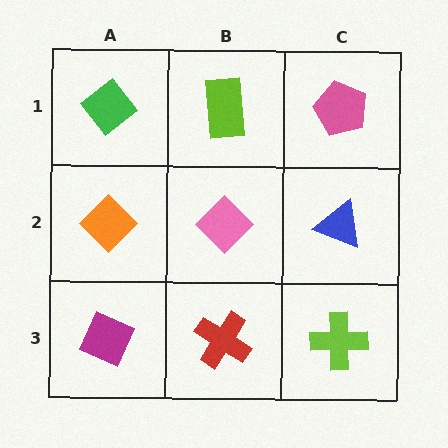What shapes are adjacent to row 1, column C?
A blue triangle (row 2, column C), a lime rectangle (row 1, column B).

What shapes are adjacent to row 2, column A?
A green diamond (row 1, column A), a magenta diamond (row 3, column A), a pink diamond (row 2, column B).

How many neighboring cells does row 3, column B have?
3.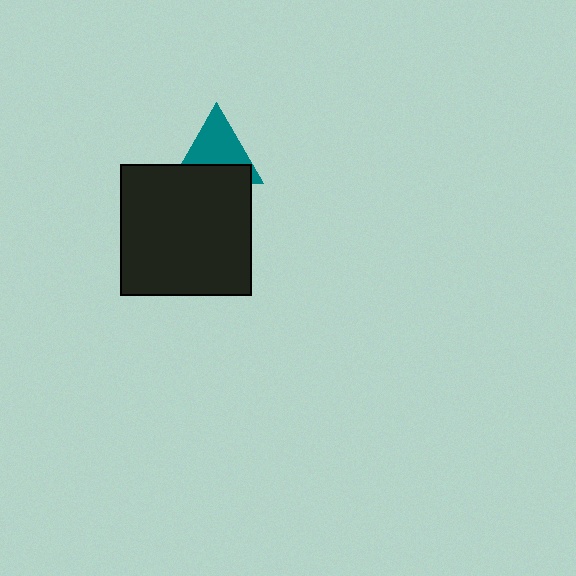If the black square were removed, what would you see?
You would see the complete teal triangle.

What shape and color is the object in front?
The object in front is a black square.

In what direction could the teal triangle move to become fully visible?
The teal triangle could move up. That would shift it out from behind the black square entirely.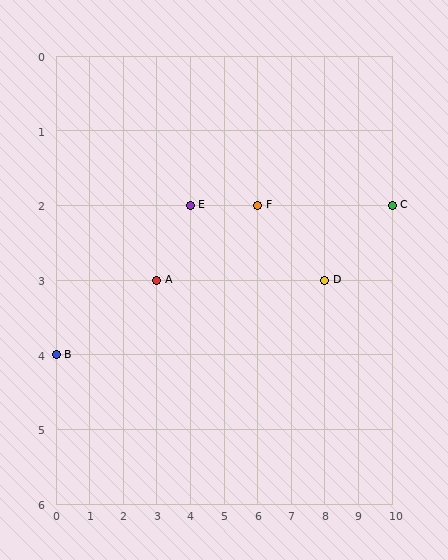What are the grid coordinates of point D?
Point D is at grid coordinates (8, 3).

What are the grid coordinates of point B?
Point B is at grid coordinates (0, 4).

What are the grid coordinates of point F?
Point F is at grid coordinates (6, 2).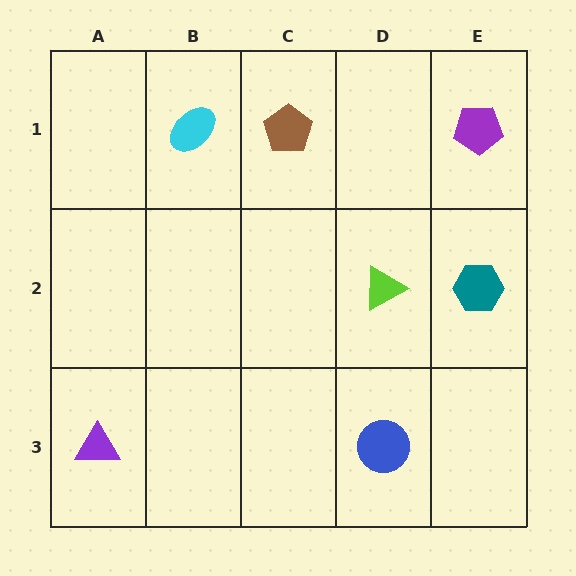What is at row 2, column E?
A teal hexagon.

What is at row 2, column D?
A lime triangle.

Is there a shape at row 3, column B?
No, that cell is empty.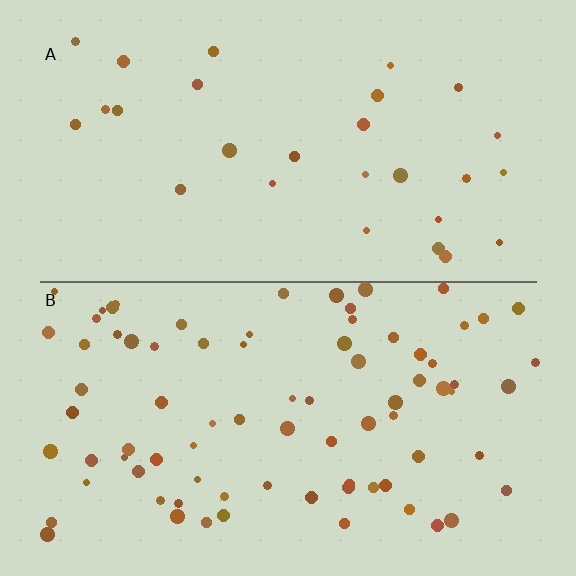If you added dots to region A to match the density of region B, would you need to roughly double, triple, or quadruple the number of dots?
Approximately triple.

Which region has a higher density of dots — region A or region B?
B (the bottom).